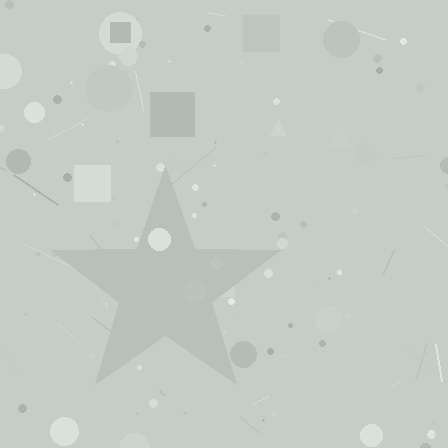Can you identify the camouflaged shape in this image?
The camouflaged shape is a star.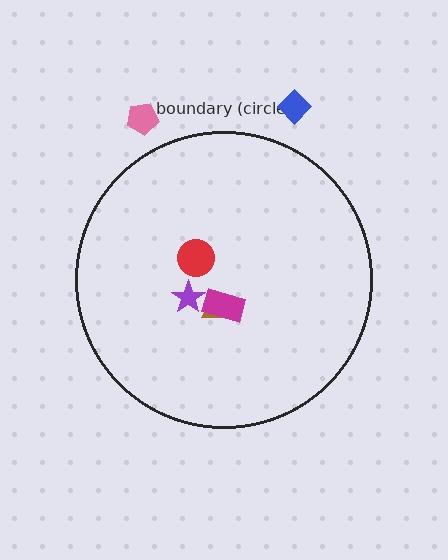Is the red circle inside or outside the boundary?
Inside.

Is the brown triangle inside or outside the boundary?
Inside.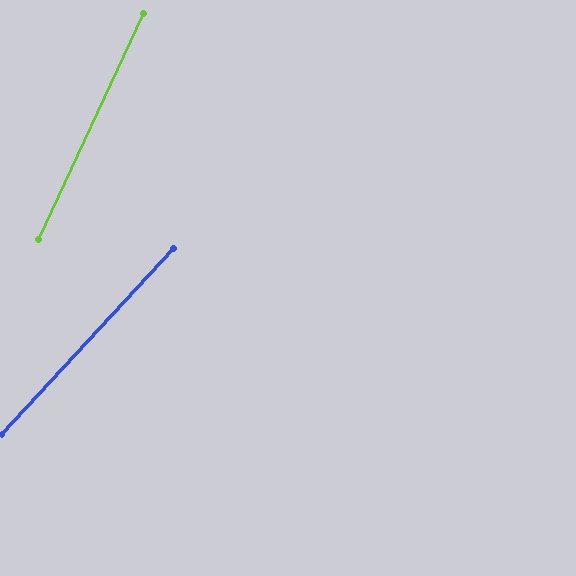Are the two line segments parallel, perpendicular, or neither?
Neither parallel nor perpendicular — they differ by about 18°.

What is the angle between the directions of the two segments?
Approximately 18 degrees.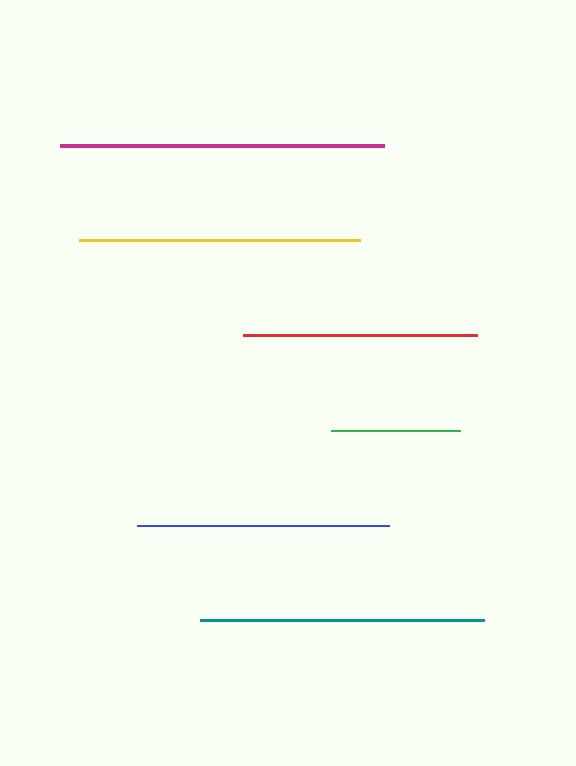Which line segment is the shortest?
The green line is the shortest at approximately 129 pixels.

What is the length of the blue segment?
The blue segment is approximately 252 pixels long.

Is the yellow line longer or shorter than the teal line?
The teal line is longer than the yellow line.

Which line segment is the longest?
The magenta line is the longest at approximately 324 pixels.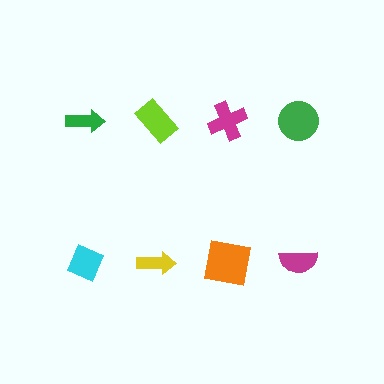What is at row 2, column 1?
A cyan diamond.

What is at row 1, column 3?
A magenta cross.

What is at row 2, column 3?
An orange square.